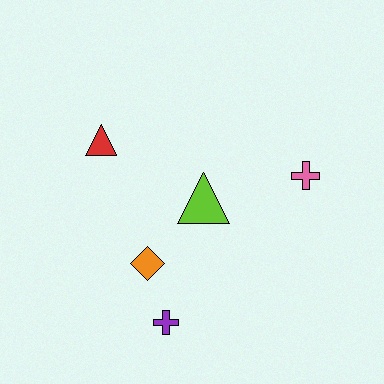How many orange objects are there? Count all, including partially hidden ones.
There is 1 orange object.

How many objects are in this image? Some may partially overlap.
There are 5 objects.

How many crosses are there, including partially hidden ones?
There are 2 crosses.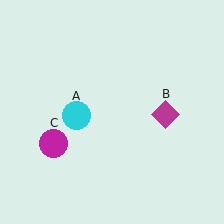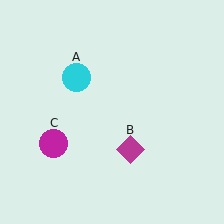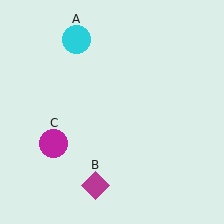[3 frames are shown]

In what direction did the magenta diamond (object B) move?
The magenta diamond (object B) moved down and to the left.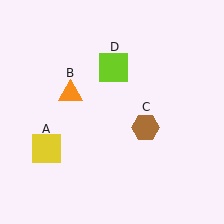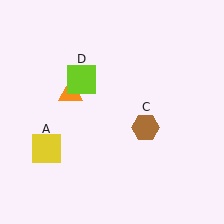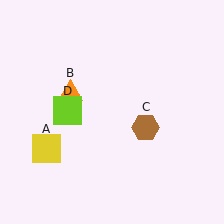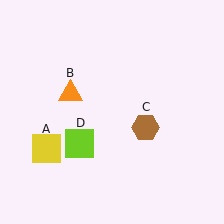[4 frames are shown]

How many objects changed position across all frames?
1 object changed position: lime square (object D).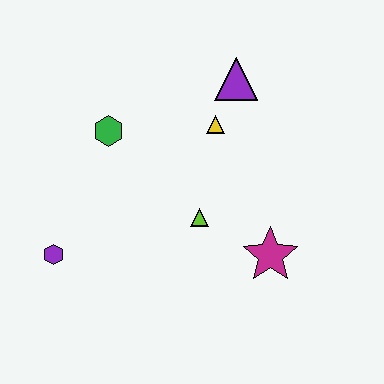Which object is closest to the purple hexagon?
The green hexagon is closest to the purple hexagon.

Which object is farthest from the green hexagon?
The magenta star is farthest from the green hexagon.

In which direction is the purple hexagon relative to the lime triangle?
The purple hexagon is to the left of the lime triangle.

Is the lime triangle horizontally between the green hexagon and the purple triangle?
Yes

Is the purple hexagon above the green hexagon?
No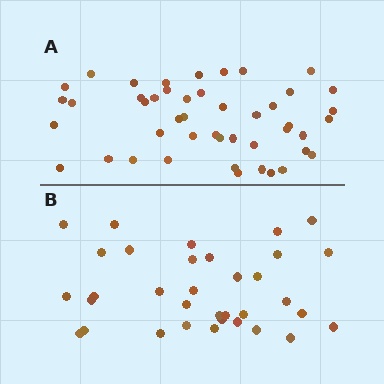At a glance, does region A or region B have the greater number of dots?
Region A (the top region) has more dots.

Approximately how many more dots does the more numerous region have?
Region A has roughly 12 or so more dots than region B.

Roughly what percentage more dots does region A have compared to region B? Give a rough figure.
About 35% more.